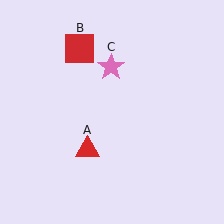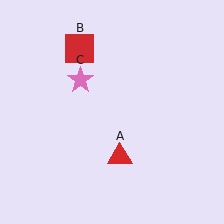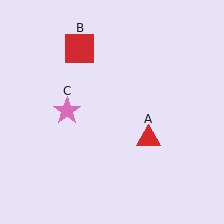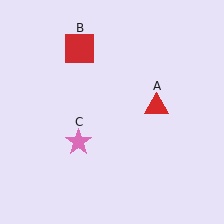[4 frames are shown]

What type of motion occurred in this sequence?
The red triangle (object A), pink star (object C) rotated counterclockwise around the center of the scene.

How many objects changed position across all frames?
2 objects changed position: red triangle (object A), pink star (object C).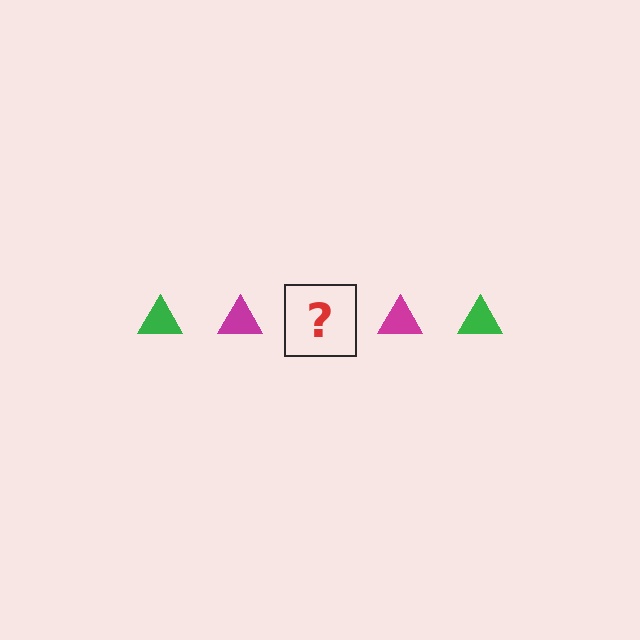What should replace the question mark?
The question mark should be replaced with a green triangle.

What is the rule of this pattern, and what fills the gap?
The rule is that the pattern cycles through green, magenta triangles. The gap should be filled with a green triangle.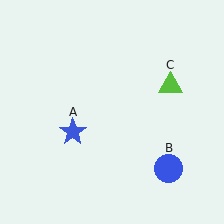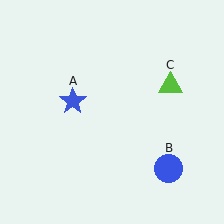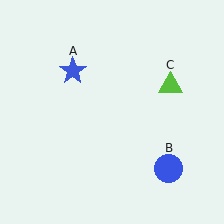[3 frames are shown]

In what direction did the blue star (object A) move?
The blue star (object A) moved up.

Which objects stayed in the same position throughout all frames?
Blue circle (object B) and lime triangle (object C) remained stationary.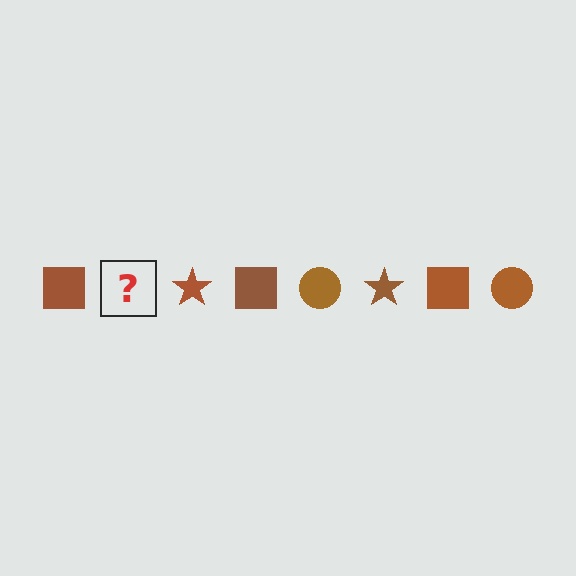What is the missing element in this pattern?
The missing element is a brown circle.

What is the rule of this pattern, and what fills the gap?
The rule is that the pattern cycles through square, circle, star shapes in brown. The gap should be filled with a brown circle.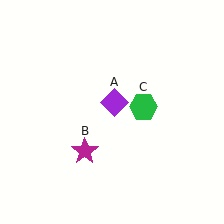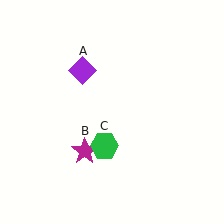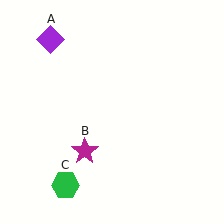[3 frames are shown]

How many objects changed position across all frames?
2 objects changed position: purple diamond (object A), green hexagon (object C).